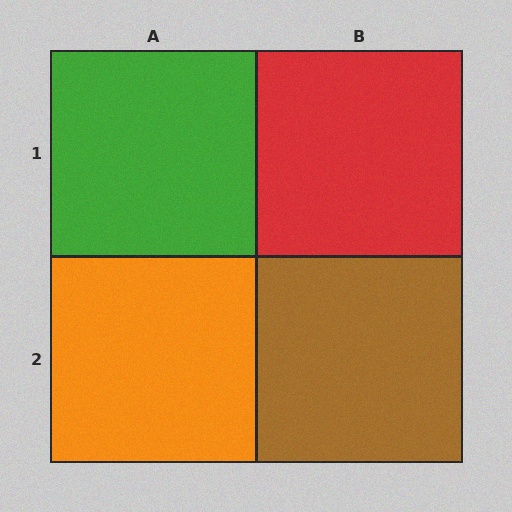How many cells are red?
1 cell is red.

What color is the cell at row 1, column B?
Red.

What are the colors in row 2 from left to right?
Orange, brown.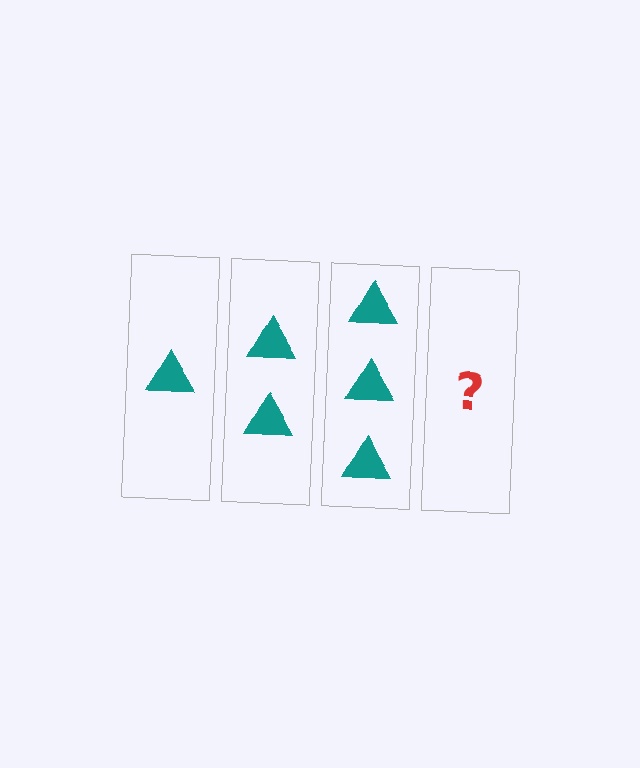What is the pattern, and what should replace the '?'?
The pattern is that each step adds one more triangle. The '?' should be 4 triangles.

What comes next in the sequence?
The next element should be 4 triangles.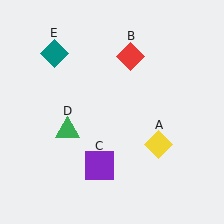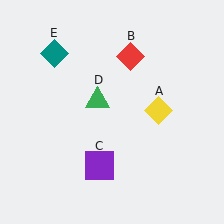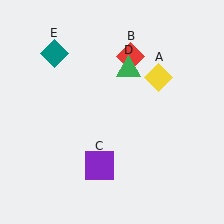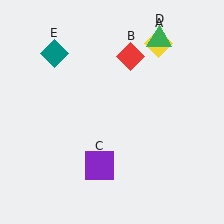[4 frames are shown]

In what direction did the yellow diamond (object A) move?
The yellow diamond (object A) moved up.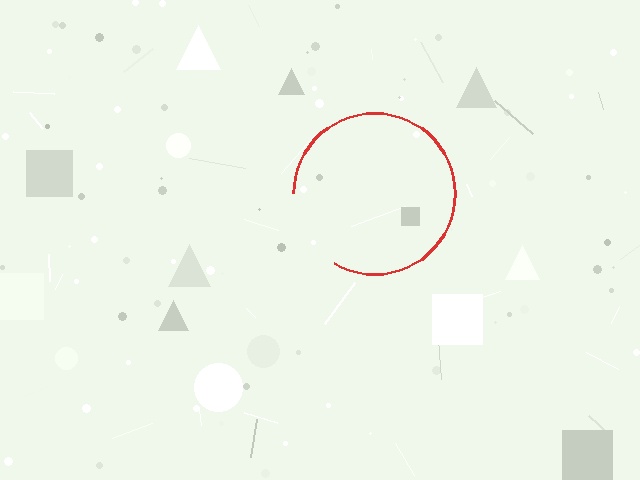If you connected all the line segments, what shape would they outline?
They would outline a circle.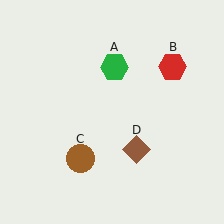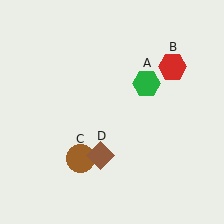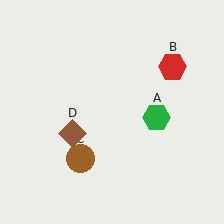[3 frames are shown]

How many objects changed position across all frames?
2 objects changed position: green hexagon (object A), brown diamond (object D).